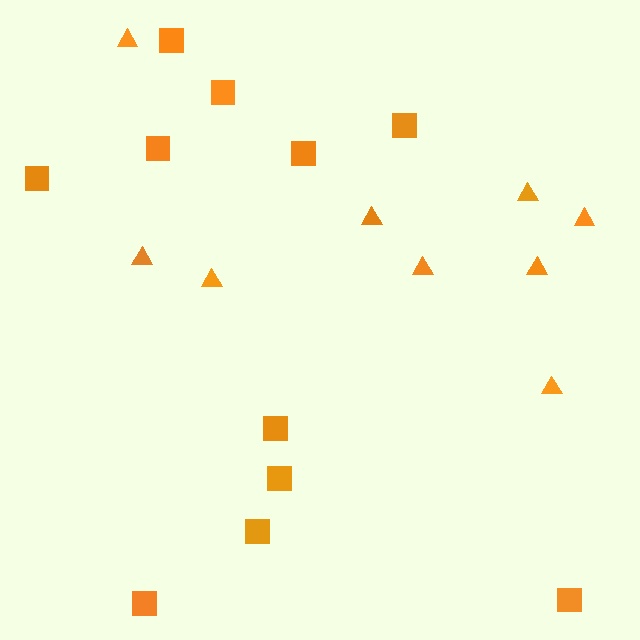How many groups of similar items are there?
There are 2 groups: one group of triangles (9) and one group of squares (11).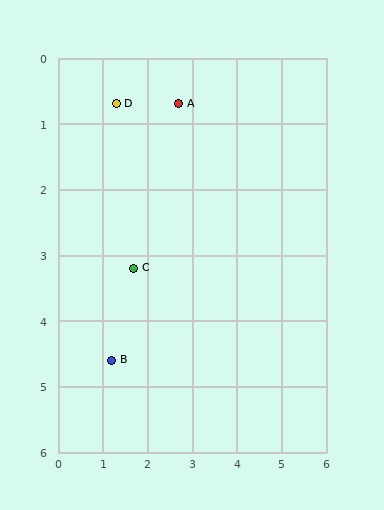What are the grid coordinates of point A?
Point A is at approximately (2.7, 0.7).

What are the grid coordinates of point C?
Point C is at approximately (1.7, 3.2).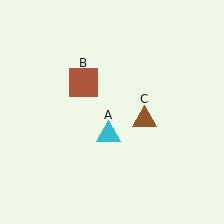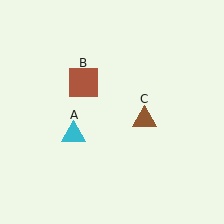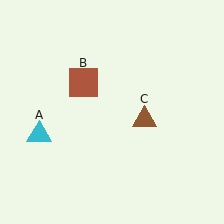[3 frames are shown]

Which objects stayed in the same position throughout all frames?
Brown square (object B) and brown triangle (object C) remained stationary.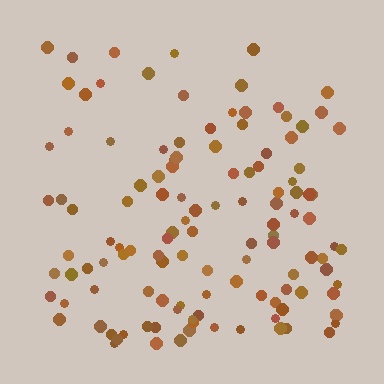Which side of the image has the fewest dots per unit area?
The top.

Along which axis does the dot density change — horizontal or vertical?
Vertical.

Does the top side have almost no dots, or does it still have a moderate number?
Still a moderate number, just noticeably fewer than the bottom.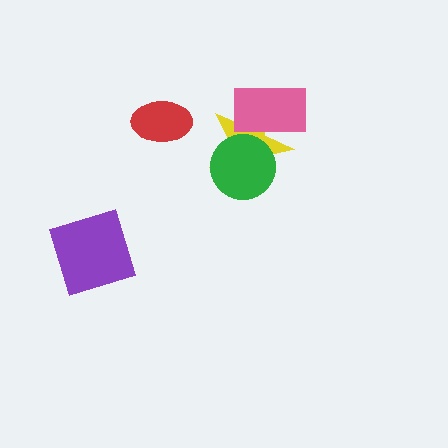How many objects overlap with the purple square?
0 objects overlap with the purple square.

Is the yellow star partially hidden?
Yes, it is partially covered by another shape.